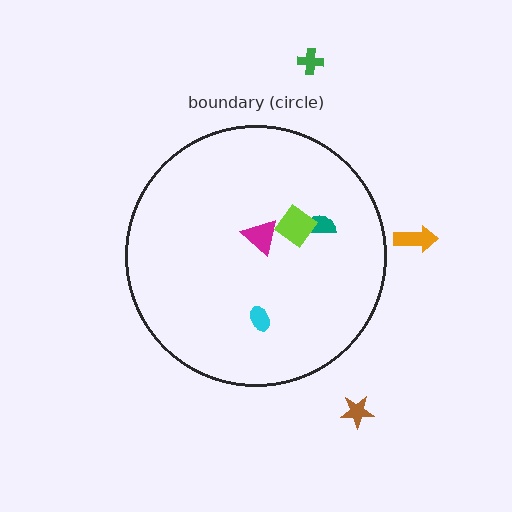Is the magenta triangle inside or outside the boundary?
Inside.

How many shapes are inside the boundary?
4 inside, 3 outside.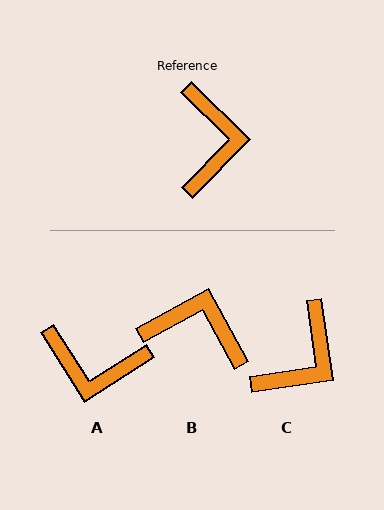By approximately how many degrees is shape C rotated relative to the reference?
Approximately 37 degrees clockwise.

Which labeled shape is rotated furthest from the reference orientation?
A, about 103 degrees away.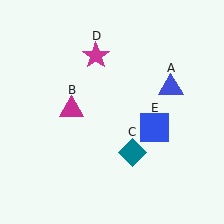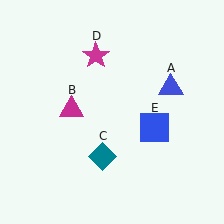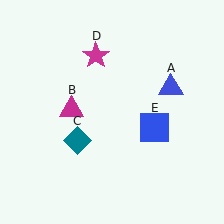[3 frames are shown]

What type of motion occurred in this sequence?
The teal diamond (object C) rotated clockwise around the center of the scene.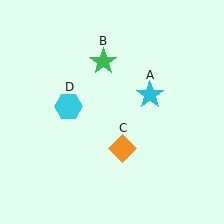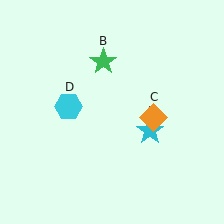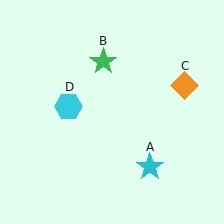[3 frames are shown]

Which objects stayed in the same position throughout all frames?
Green star (object B) and cyan hexagon (object D) remained stationary.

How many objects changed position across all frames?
2 objects changed position: cyan star (object A), orange diamond (object C).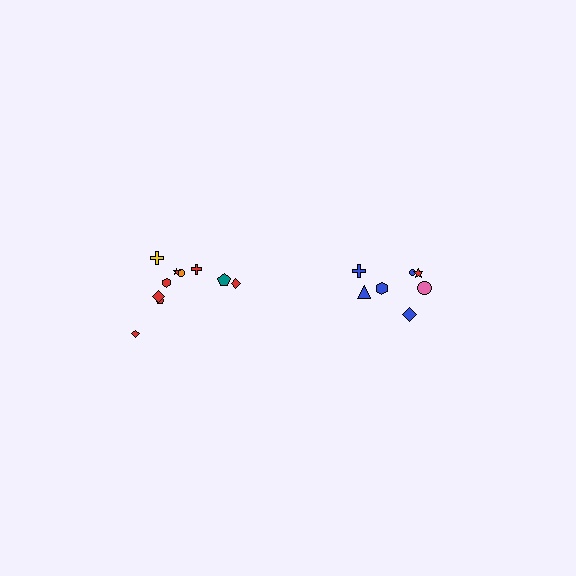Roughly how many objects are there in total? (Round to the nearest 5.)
Roughly 15 objects in total.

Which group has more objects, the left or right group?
The left group.